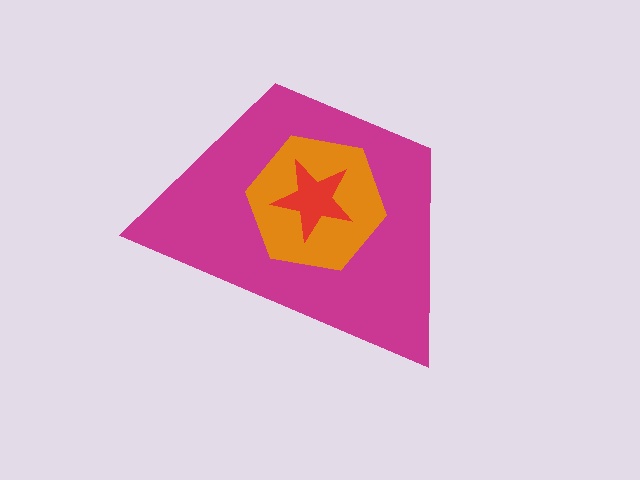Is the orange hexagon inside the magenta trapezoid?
Yes.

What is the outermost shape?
The magenta trapezoid.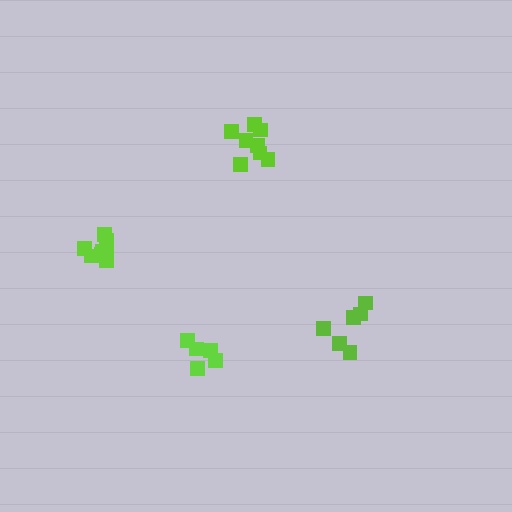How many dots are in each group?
Group 1: 6 dots, Group 2: 8 dots, Group 3: 5 dots, Group 4: 8 dots (27 total).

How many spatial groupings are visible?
There are 4 spatial groupings.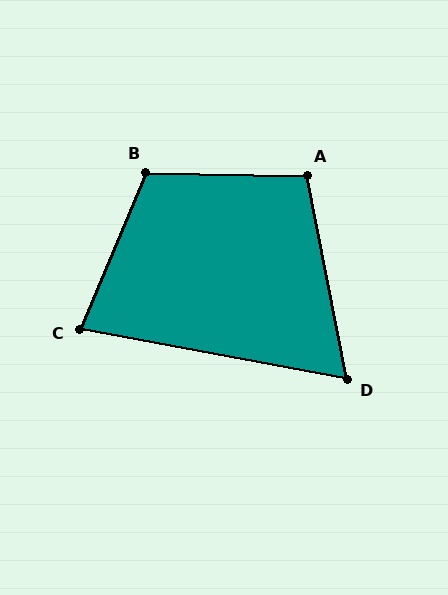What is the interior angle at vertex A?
Approximately 102 degrees (obtuse).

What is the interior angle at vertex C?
Approximately 78 degrees (acute).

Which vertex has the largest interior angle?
B, at approximately 112 degrees.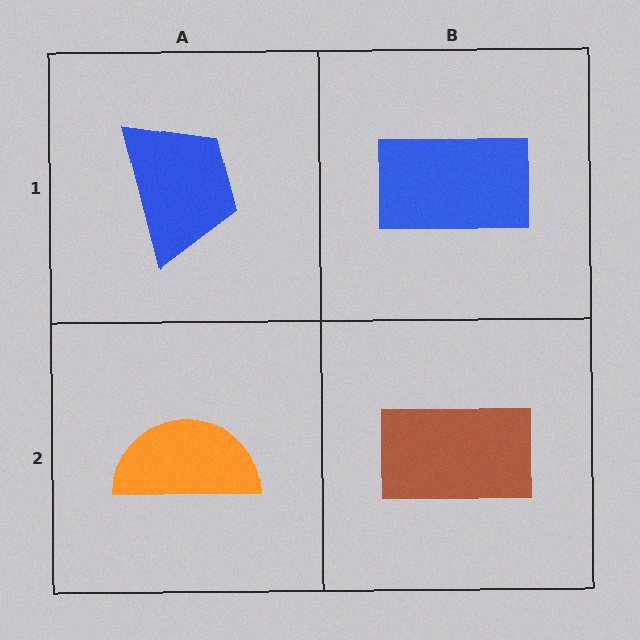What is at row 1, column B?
A blue rectangle.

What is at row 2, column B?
A brown rectangle.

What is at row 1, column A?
A blue trapezoid.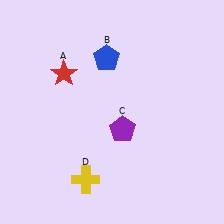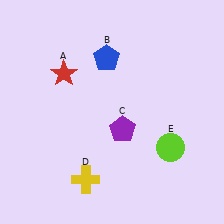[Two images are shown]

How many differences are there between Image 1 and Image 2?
There is 1 difference between the two images.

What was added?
A lime circle (E) was added in Image 2.